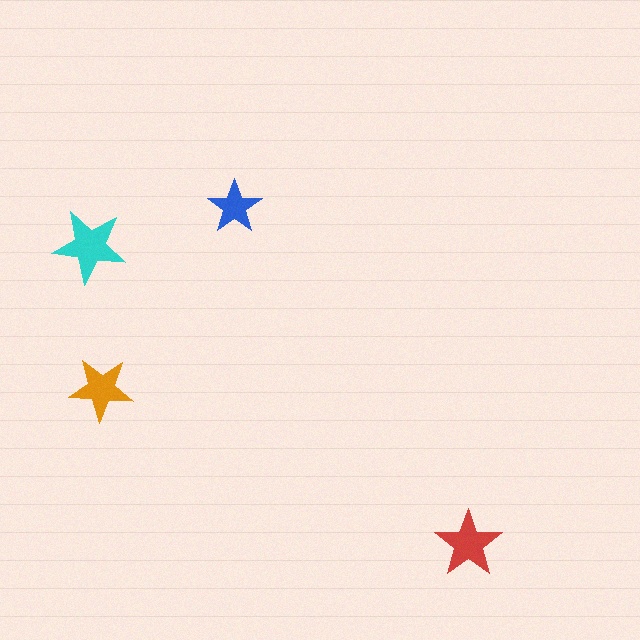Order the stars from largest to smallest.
the cyan one, the red one, the orange one, the blue one.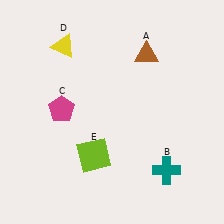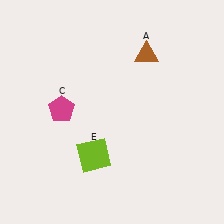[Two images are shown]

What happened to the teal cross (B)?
The teal cross (B) was removed in Image 2. It was in the bottom-right area of Image 1.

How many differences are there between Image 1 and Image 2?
There are 2 differences between the two images.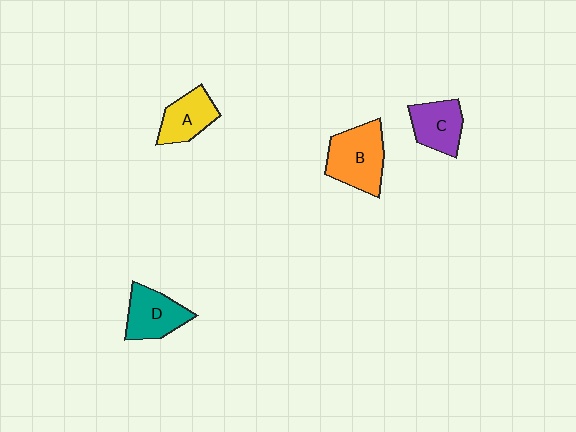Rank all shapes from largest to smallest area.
From largest to smallest: B (orange), D (teal), C (purple), A (yellow).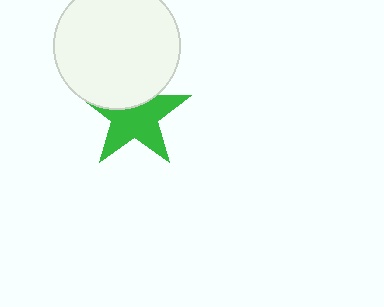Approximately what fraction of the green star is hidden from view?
Roughly 33% of the green star is hidden behind the white circle.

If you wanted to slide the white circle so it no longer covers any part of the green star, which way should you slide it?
Slide it up — that is the most direct way to separate the two shapes.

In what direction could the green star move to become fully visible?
The green star could move down. That would shift it out from behind the white circle entirely.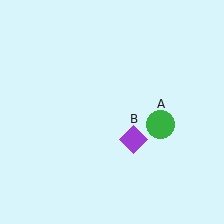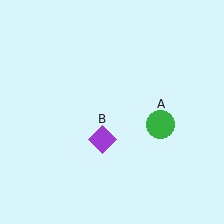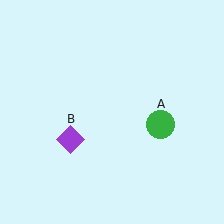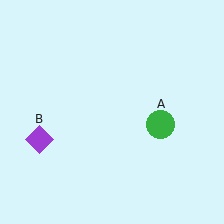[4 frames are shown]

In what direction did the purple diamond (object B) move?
The purple diamond (object B) moved left.